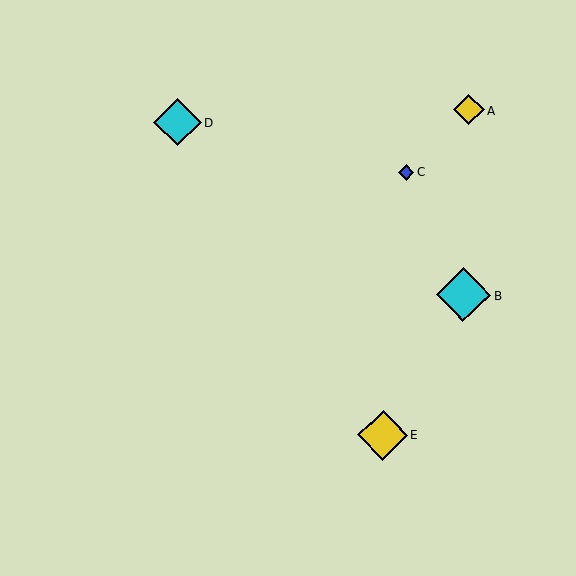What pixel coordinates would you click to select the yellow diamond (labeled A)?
Click at (469, 110) to select the yellow diamond A.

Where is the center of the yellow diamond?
The center of the yellow diamond is at (383, 435).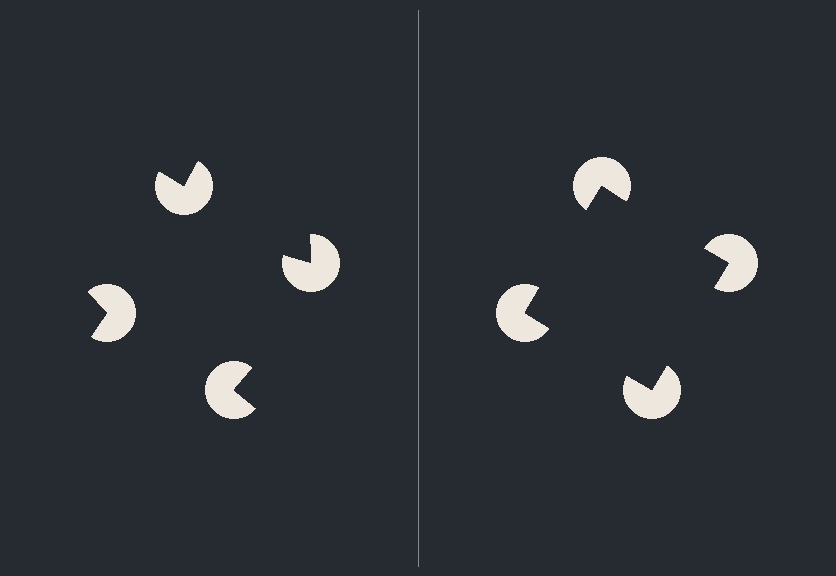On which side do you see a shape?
An illusory square appears on the right side. On the left side the wedge cuts are rotated, so no coherent shape forms.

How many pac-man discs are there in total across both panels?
8 — 4 on each side.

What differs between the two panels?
The pac-man discs are positioned identically on both sides; only the wedge orientations differ. On the right they align to a square; on the left they are misaligned.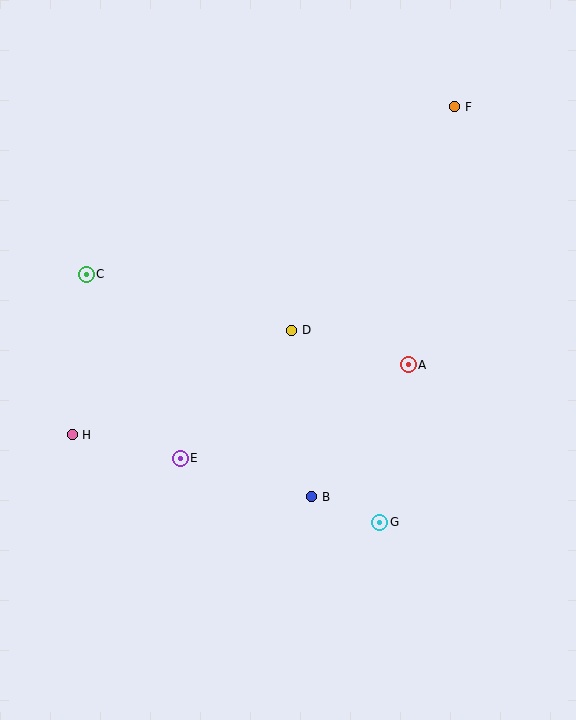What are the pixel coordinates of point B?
Point B is at (312, 497).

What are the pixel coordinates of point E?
Point E is at (180, 458).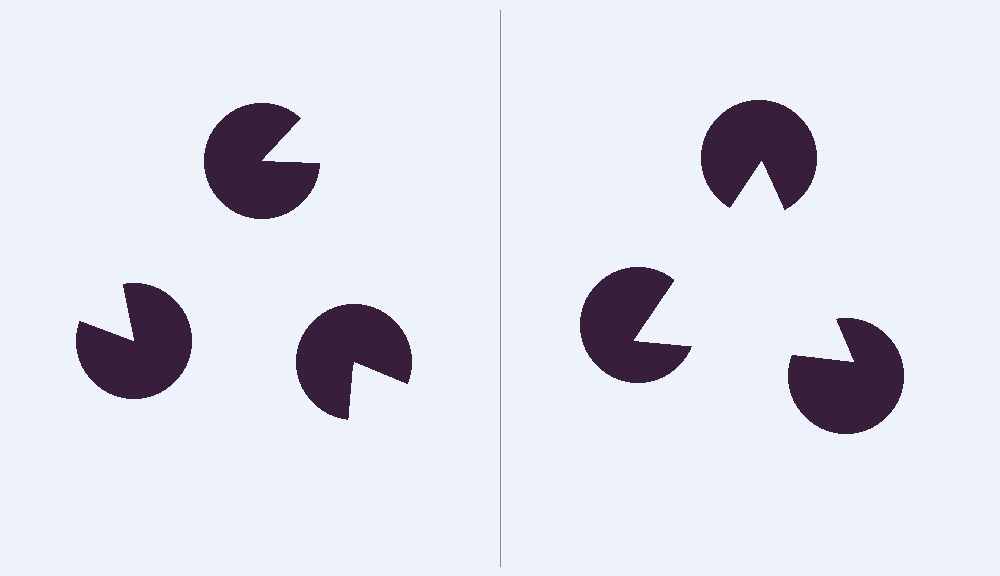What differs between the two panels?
The pac-man discs are positioned identically on both sides; only the wedge orientations differ. On the right they align to a triangle; on the left they are misaligned.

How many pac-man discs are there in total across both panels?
6 — 3 on each side.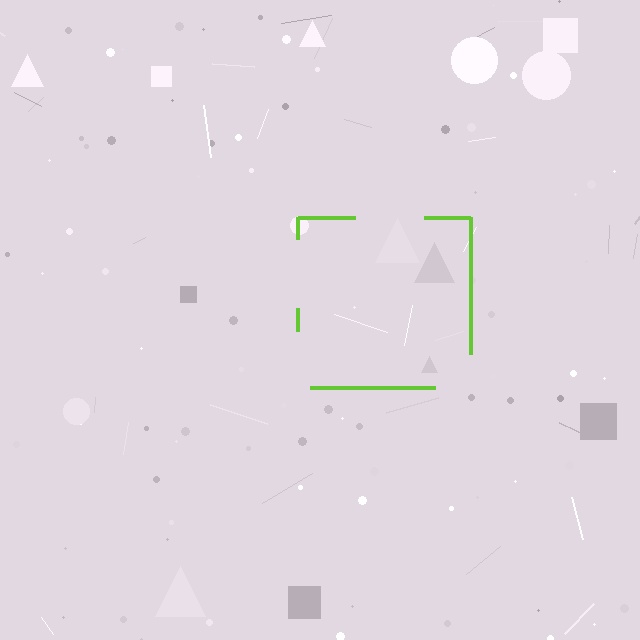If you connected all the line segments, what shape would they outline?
They would outline a square.